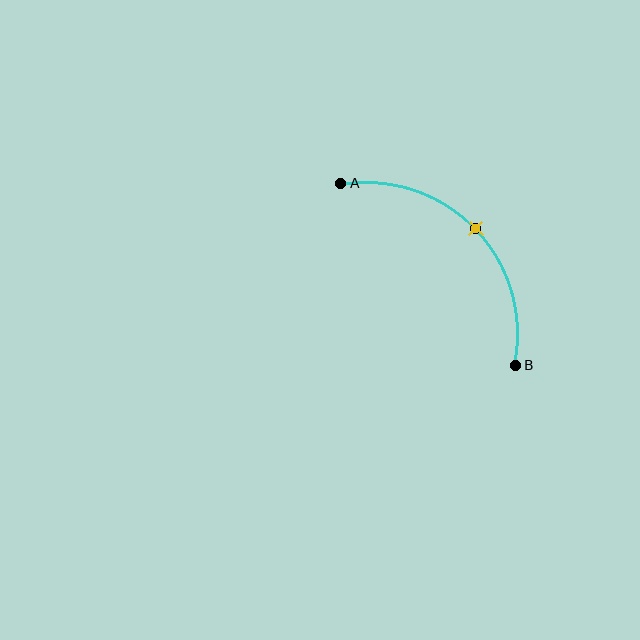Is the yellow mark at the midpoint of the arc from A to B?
Yes. The yellow mark lies on the arc at equal arc-length from both A and B — it is the arc midpoint.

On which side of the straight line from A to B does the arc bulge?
The arc bulges above and to the right of the straight line connecting A and B.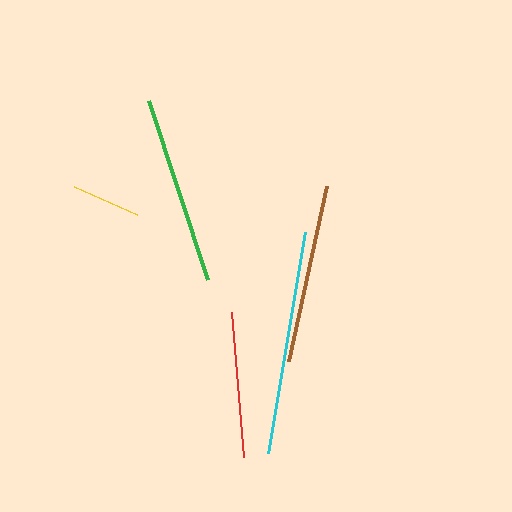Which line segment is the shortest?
The yellow line is the shortest at approximately 70 pixels.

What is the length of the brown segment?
The brown segment is approximately 180 pixels long.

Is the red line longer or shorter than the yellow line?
The red line is longer than the yellow line.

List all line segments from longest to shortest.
From longest to shortest: cyan, green, brown, red, yellow.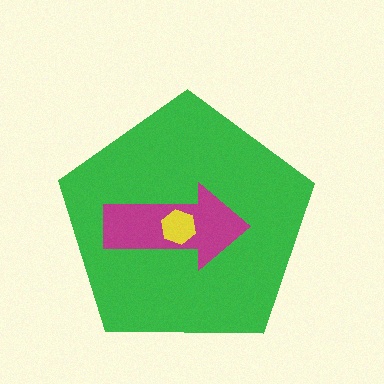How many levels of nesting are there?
3.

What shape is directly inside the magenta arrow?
The yellow hexagon.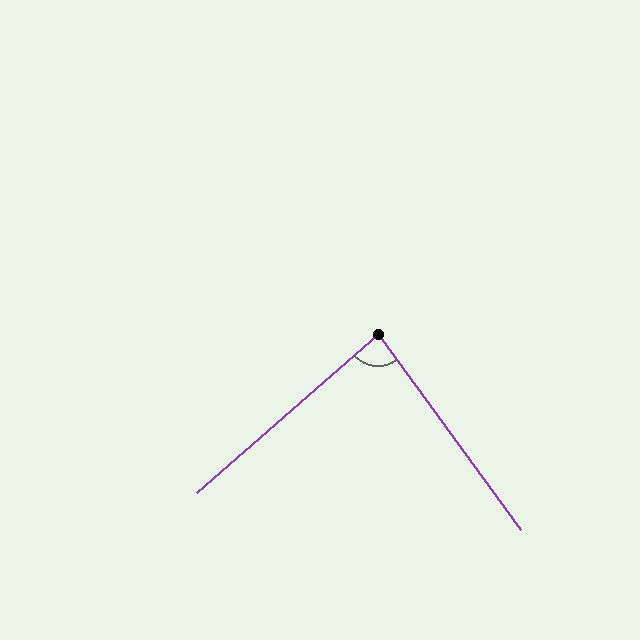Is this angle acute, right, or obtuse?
It is acute.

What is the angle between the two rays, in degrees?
Approximately 85 degrees.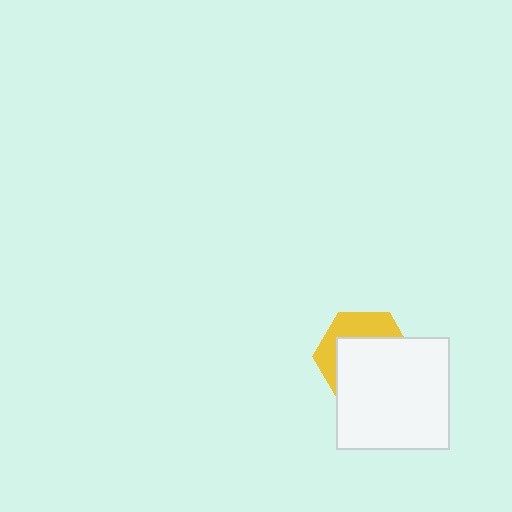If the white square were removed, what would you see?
You would see the complete yellow hexagon.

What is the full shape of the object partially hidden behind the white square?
The partially hidden object is a yellow hexagon.